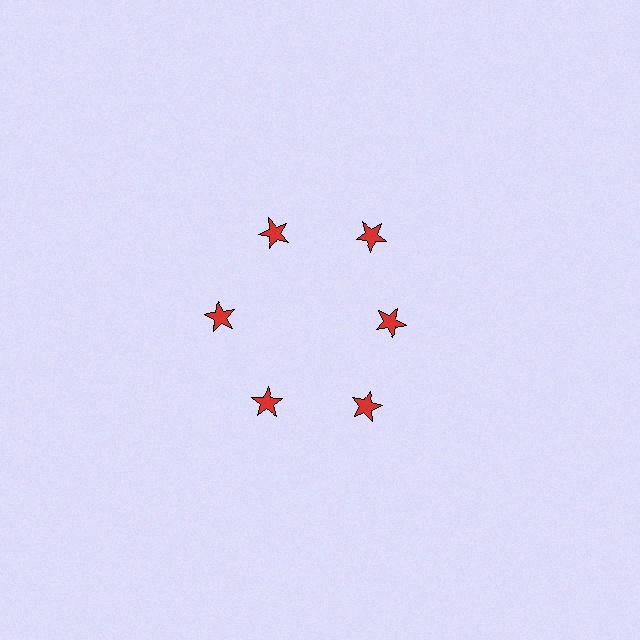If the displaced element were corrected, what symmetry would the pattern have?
It would have 6-fold rotational symmetry — the pattern would map onto itself every 60 degrees.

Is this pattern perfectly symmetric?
No. The 6 red stars are arranged in a ring, but one element near the 3 o'clock position is pulled inward toward the center, breaking the 6-fold rotational symmetry.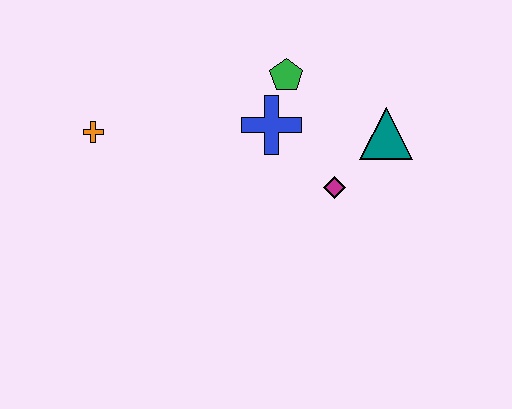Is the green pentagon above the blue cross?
Yes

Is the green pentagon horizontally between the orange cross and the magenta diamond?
Yes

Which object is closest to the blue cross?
The green pentagon is closest to the blue cross.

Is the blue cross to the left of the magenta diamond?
Yes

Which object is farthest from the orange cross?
The teal triangle is farthest from the orange cross.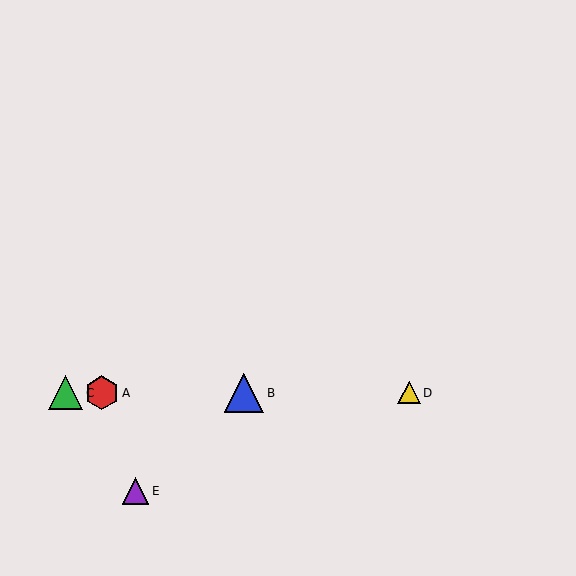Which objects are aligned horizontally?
Objects A, B, C, D are aligned horizontally.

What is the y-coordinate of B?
Object B is at y≈393.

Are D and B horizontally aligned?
Yes, both are at y≈393.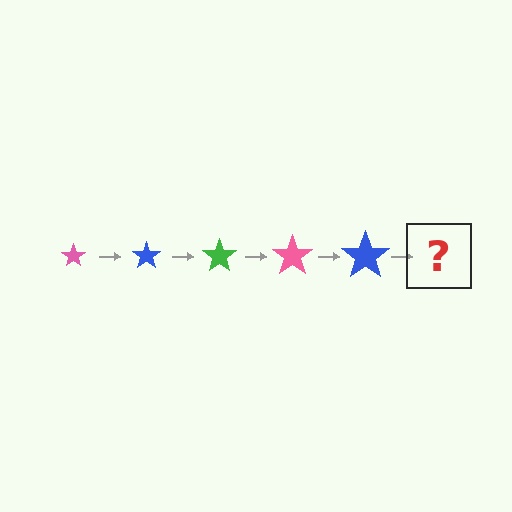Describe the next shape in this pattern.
It should be a green star, larger than the previous one.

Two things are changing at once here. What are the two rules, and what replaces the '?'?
The two rules are that the star grows larger each step and the color cycles through pink, blue, and green. The '?' should be a green star, larger than the previous one.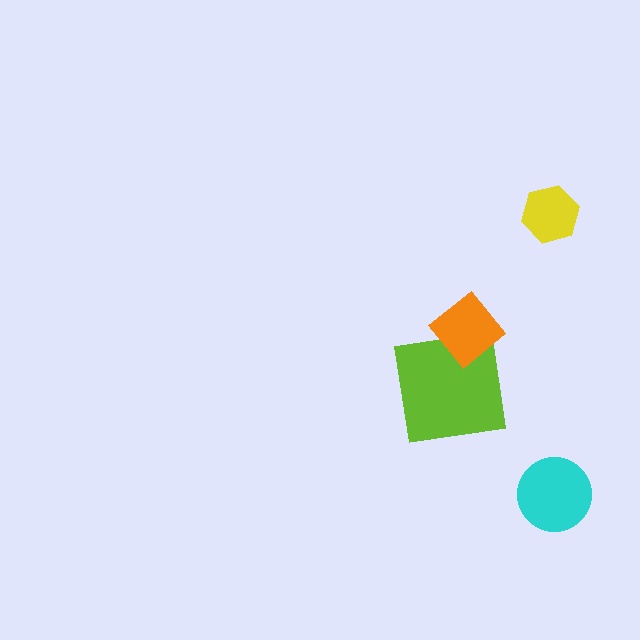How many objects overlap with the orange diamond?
1 object overlaps with the orange diamond.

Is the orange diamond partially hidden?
No, no other shape covers it.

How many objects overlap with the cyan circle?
0 objects overlap with the cyan circle.